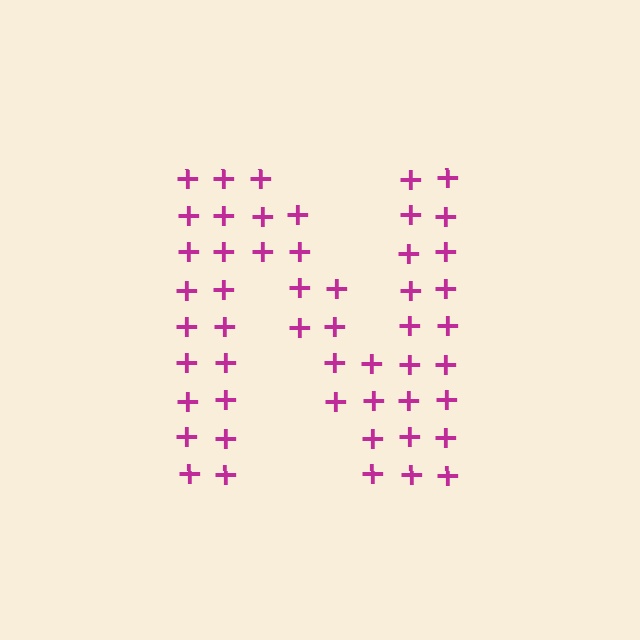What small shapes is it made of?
It is made of small plus signs.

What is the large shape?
The large shape is the letter N.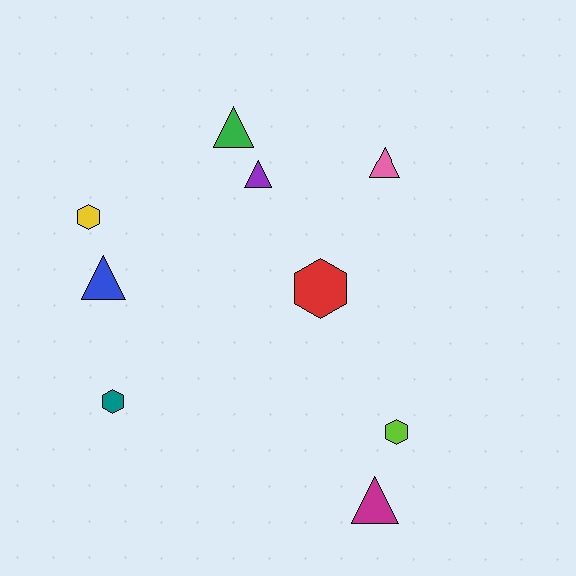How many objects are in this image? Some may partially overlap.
There are 9 objects.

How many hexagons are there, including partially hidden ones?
There are 4 hexagons.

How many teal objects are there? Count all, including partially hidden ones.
There is 1 teal object.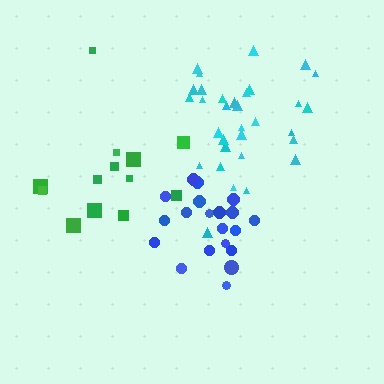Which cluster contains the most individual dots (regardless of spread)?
Cyan (32).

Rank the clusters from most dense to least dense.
cyan, blue, green.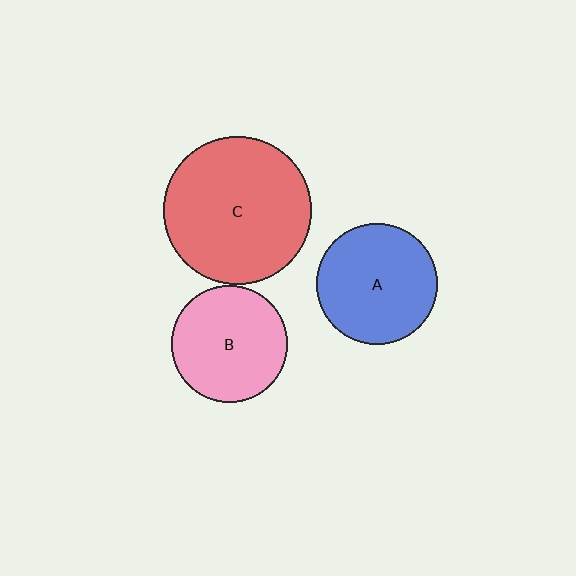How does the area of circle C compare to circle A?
Approximately 1.5 times.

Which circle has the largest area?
Circle C (red).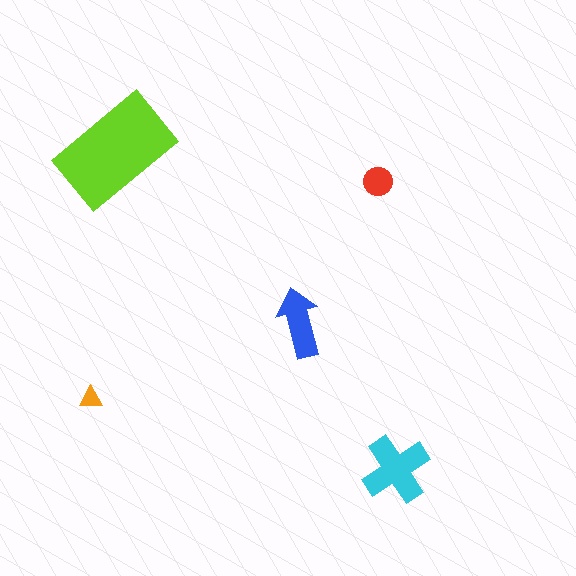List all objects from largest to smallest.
The lime rectangle, the cyan cross, the blue arrow, the red circle, the orange triangle.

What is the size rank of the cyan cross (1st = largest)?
2nd.